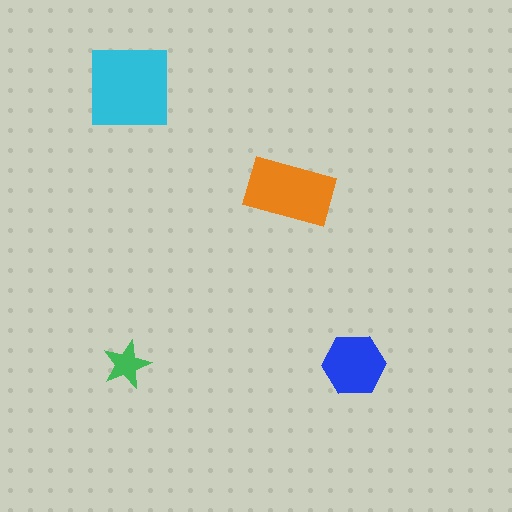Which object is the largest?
The cyan square.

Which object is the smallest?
The green star.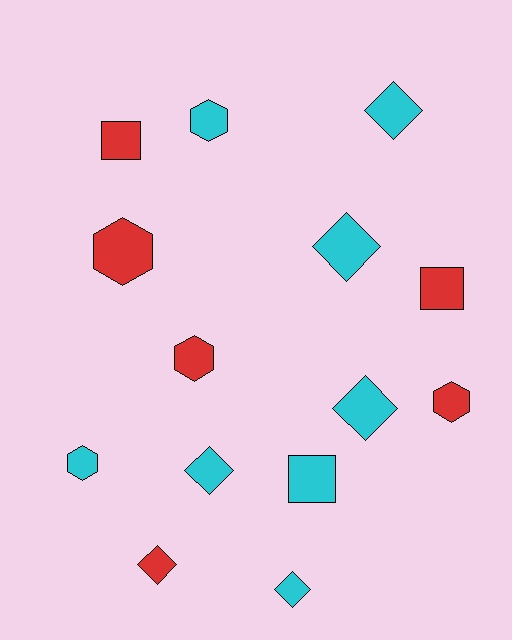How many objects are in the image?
There are 14 objects.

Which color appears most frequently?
Cyan, with 8 objects.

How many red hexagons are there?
There are 3 red hexagons.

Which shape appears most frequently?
Diamond, with 6 objects.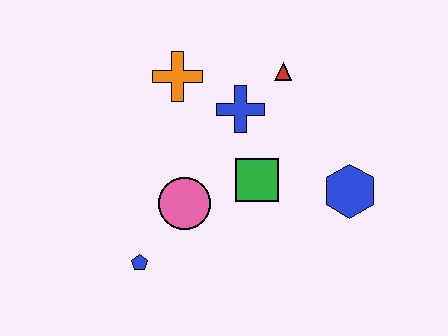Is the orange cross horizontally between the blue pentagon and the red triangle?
Yes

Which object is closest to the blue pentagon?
The pink circle is closest to the blue pentagon.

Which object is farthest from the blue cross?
The blue pentagon is farthest from the blue cross.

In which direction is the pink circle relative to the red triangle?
The pink circle is below the red triangle.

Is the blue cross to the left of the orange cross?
No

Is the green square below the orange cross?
Yes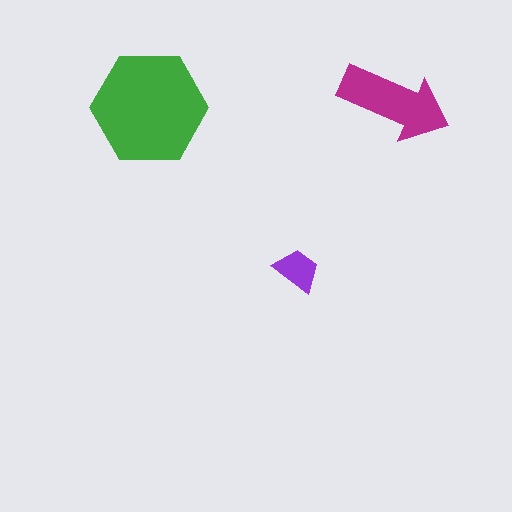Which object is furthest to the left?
The green hexagon is leftmost.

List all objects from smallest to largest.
The purple trapezoid, the magenta arrow, the green hexagon.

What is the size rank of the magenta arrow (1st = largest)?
2nd.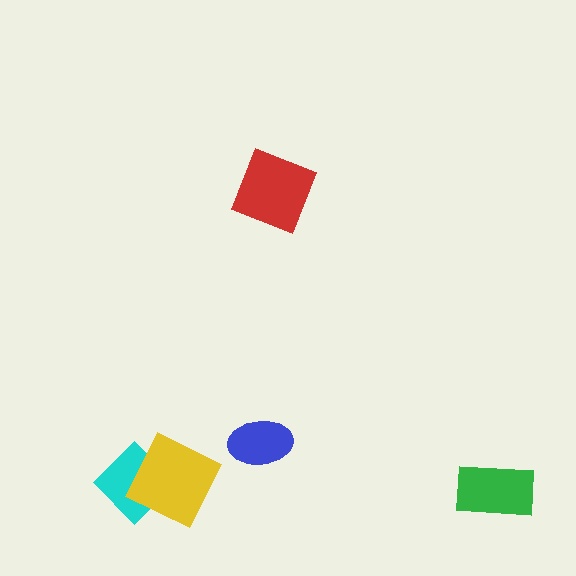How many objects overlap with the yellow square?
1 object overlaps with the yellow square.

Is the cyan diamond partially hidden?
Yes, it is partially covered by another shape.